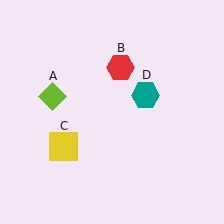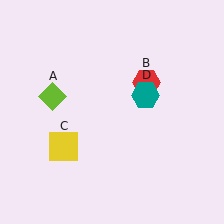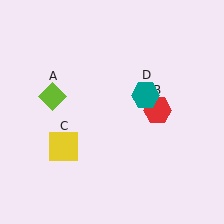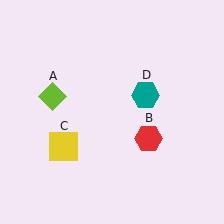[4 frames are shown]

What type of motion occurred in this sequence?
The red hexagon (object B) rotated clockwise around the center of the scene.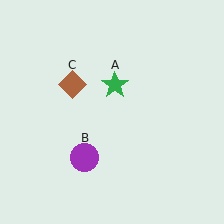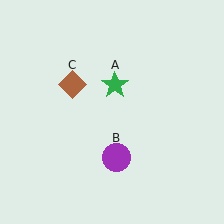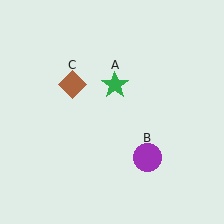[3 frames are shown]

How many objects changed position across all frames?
1 object changed position: purple circle (object B).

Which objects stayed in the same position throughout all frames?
Green star (object A) and brown diamond (object C) remained stationary.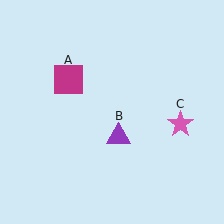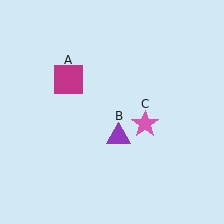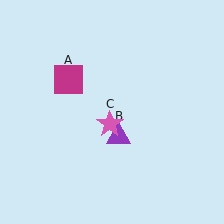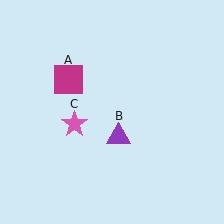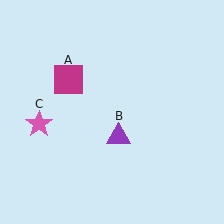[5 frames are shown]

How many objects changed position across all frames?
1 object changed position: pink star (object C).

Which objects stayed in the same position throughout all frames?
Magenta square (object A) and purple triangle (object B) remained stationary.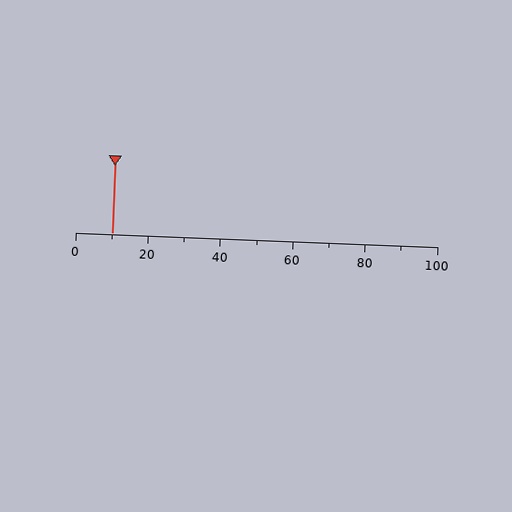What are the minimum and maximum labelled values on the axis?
The axis runs from 0 to 100.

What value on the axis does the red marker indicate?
The marker indicates approximately 10.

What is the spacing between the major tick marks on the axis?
The major ticks are spaced 20 apart.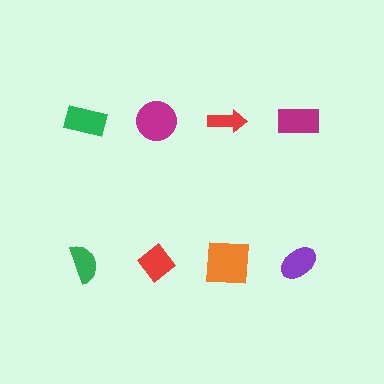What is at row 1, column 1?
A green rectangle.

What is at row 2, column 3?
An orange square.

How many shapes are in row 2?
4 shapes.